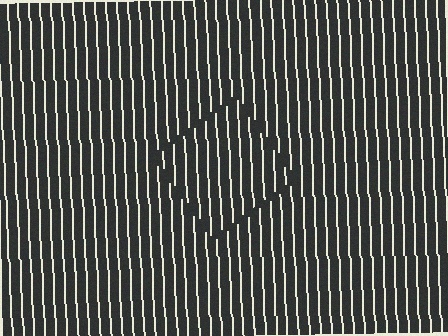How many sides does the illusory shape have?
4 sides — the line-ends trace a square.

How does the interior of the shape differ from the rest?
The interior of the shape contains the same grating, shifted by half a period — the contour is defined by the phase discontinuity where line-ends from the inner and outer gratings abut.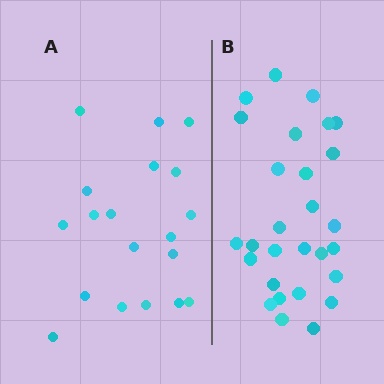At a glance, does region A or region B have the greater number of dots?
Region B (the right region) has more dots.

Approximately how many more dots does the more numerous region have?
Region B has roughly 8 or so more dots than region A.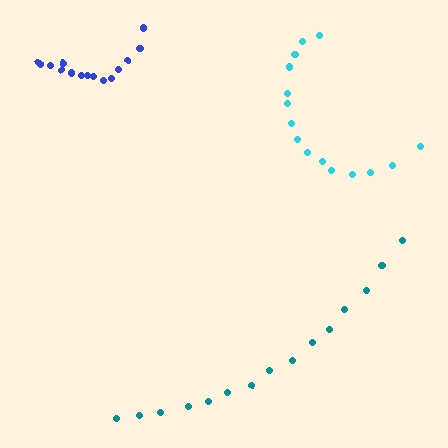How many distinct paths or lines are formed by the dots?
There are 3 distinct paths.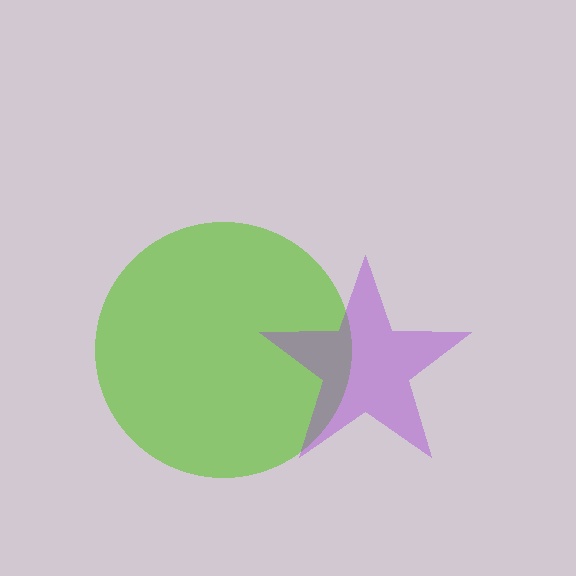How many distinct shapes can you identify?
There are 2 distinct shapes: a lime circle, a purple star.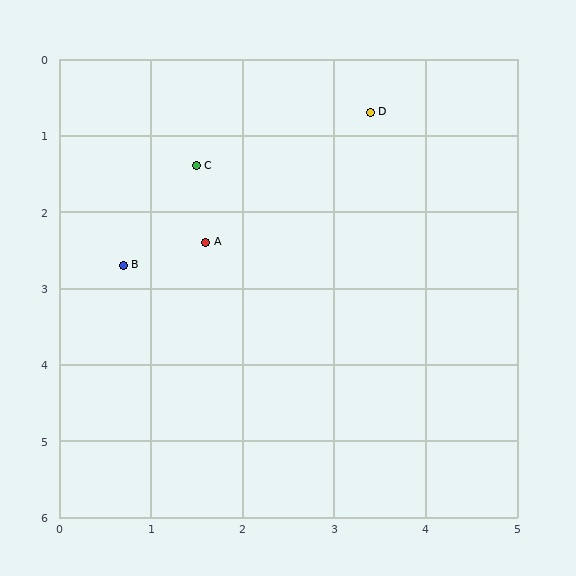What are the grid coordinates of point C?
Point C is at approximately (1.5, 1.4).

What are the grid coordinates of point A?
Point A is at approximately (1.6, 2.4).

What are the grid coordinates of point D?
Point D is at approximately (3.4, 0.7).